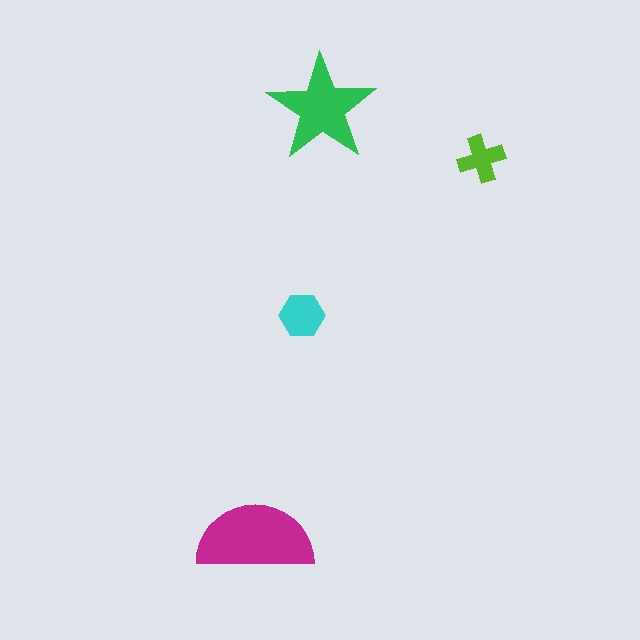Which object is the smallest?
The lime cross.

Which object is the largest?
The magenta semicircle.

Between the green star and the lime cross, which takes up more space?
The green star.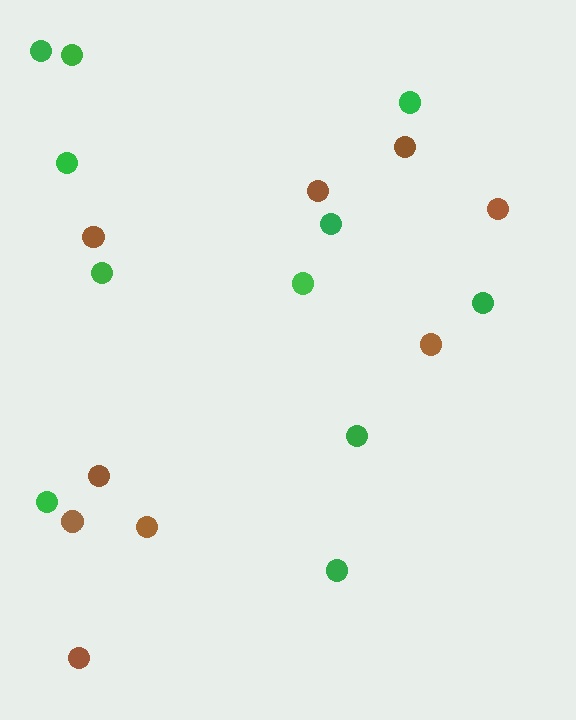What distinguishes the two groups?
There are 2 groups: one group of brown circles (9) and one group of green circles (11).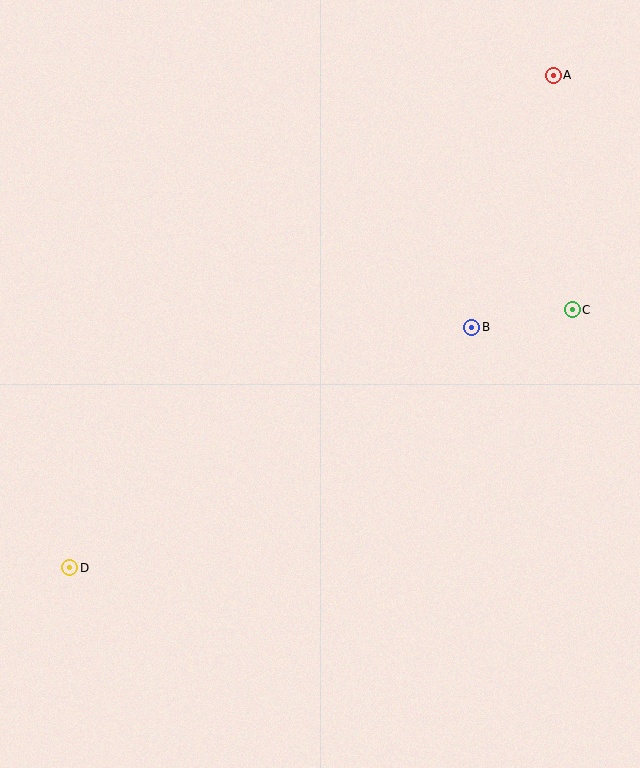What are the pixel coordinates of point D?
Point D is at (70, 568).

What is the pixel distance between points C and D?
The distance between C and D is 565 pixels.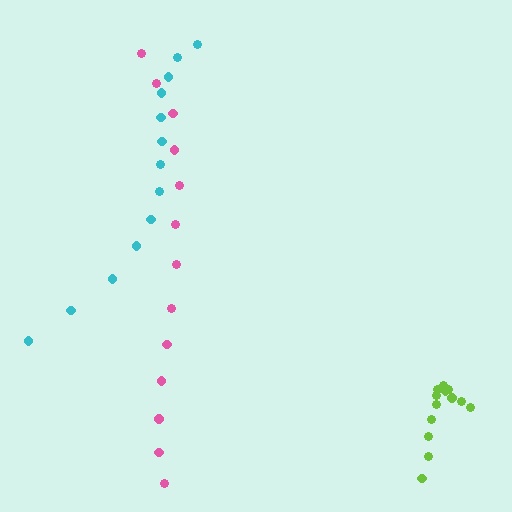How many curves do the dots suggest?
There are 3 distinct paths.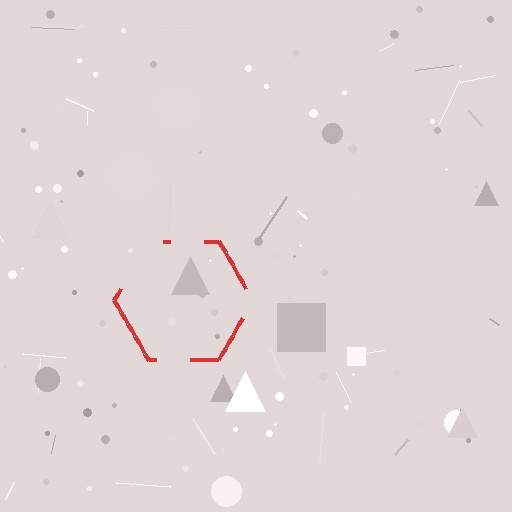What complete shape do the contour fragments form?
The contour fragments form a hexagon.